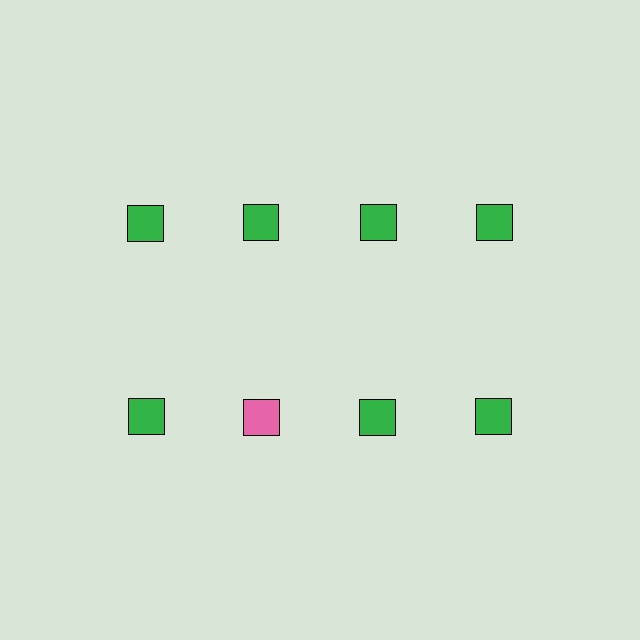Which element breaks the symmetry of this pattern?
The pink square in the second row, second from left column breaks the symmetry. All other shapes are green squares.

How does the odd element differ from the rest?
It has a different color: pink instead of green.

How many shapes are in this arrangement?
There are 8 shapes arranged in a grid pattern.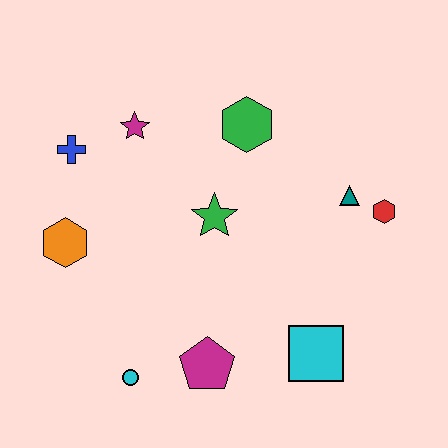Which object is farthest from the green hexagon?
The cyan circle is farthest from the green hexagon.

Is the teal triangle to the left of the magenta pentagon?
No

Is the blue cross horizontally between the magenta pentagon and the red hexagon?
No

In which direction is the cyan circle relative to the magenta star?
The cyan circle is below the magenta star.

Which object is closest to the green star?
The green hexagon is closest to the green star.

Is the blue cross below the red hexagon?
No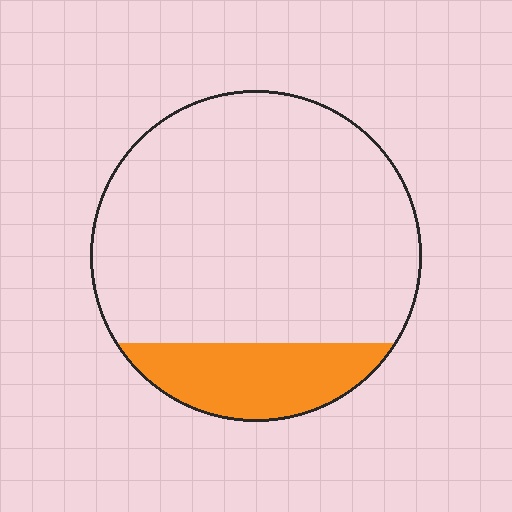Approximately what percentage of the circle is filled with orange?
Approximately 20%.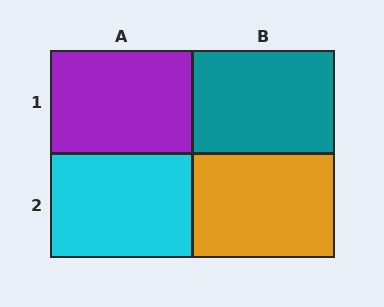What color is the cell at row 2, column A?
Cyan.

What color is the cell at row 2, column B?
Orange.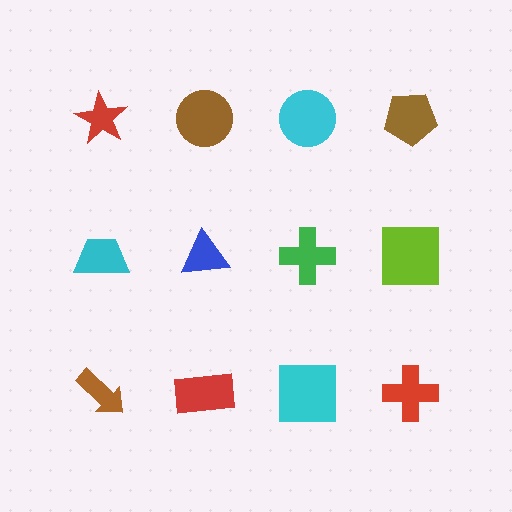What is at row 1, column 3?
A cyan circle.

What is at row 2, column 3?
A green cross.